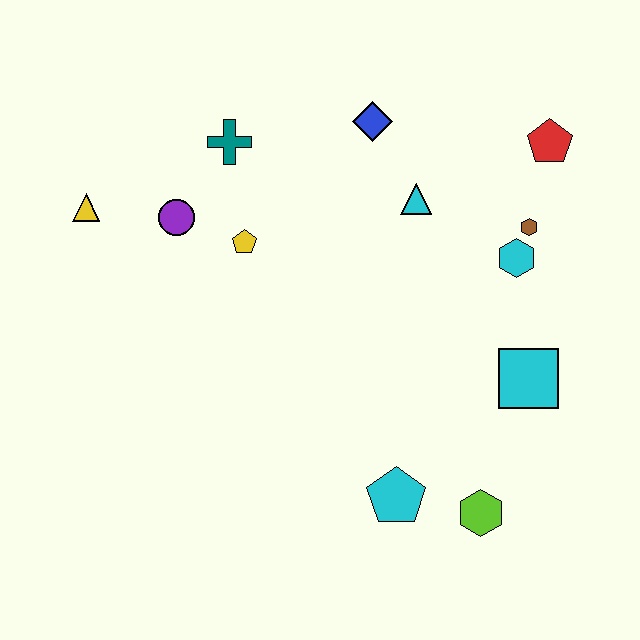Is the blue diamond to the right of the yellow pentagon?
Yes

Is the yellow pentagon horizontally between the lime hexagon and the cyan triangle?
No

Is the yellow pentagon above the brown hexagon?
No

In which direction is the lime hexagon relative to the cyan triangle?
The lime hexagon is below the cyan triangle.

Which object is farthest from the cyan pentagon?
The yellow triangle is farthest from the cyan pentagon.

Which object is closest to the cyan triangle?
The blue diamond is closest to the cyan triangle.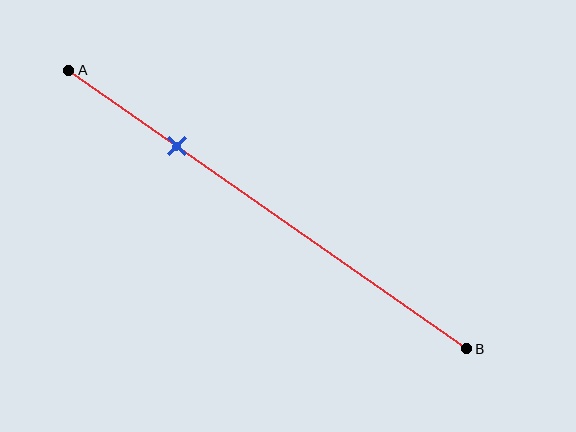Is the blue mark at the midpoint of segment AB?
No, the mark is at about 25% from A, not at the 50% midpoint.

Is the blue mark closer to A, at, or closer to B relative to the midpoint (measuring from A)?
The blue mark is closer to point A than the midpoint of segment AB.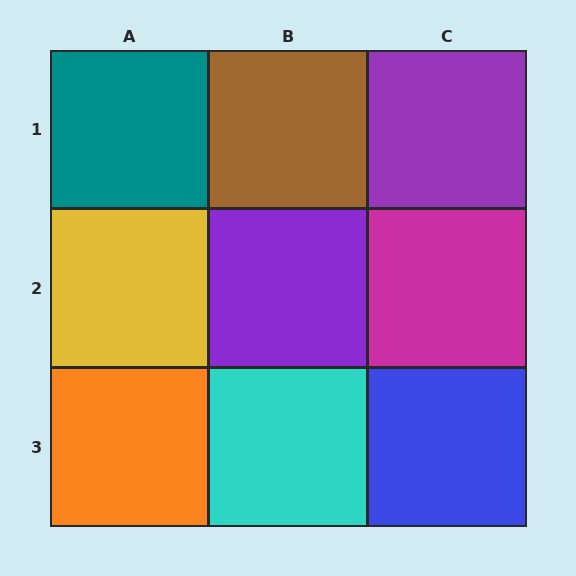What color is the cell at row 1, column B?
Brown.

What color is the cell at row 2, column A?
Yellow.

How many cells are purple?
2 cells are purple.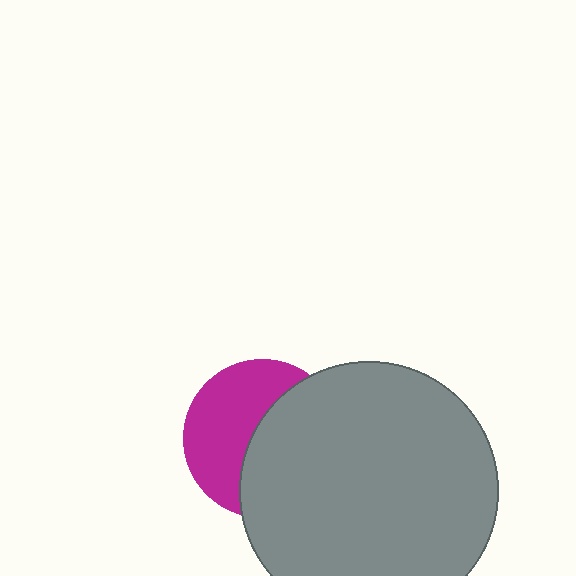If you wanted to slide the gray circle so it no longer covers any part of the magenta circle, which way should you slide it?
Slide it right — that is the most direct way to separate the two shapes.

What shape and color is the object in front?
The object in front is a gray circle.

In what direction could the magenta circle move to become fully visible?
The magenta circle could move left. That would shift it out from behind the gray circle entirely.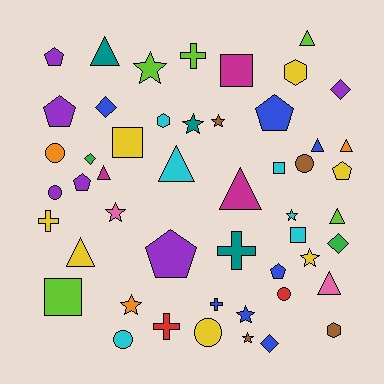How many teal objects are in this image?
There are 3 teal objects.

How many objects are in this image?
There are 50 objects.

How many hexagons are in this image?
There are 3 hexagons.